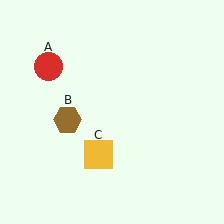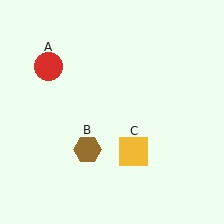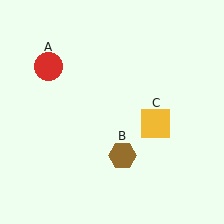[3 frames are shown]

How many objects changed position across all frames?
2 objects changed position: brown hexagon (object B), yellow square (object C).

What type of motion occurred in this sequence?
The brown hexagon (object B), yellow square (object C) rotated counterclockwise around the center of the scene.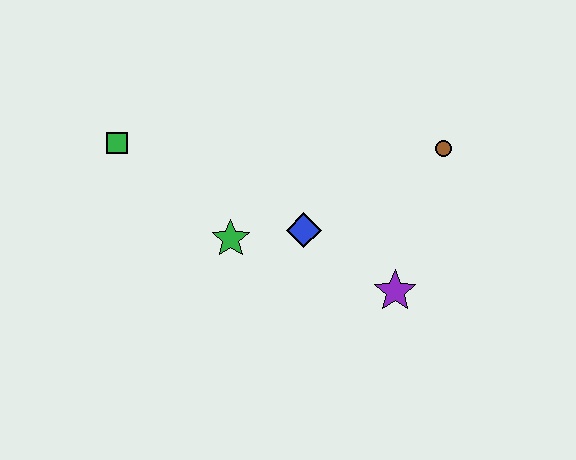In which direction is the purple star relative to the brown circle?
The purple star is below the brown circle.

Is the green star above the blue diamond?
No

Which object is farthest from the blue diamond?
The green square is farthest from the blue diamond.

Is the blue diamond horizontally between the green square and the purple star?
Yes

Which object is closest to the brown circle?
The purple star is closest to the brown circle.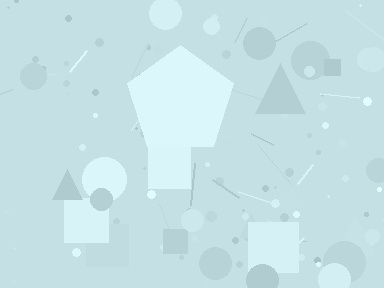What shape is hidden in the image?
A pentagon is hidden in the image.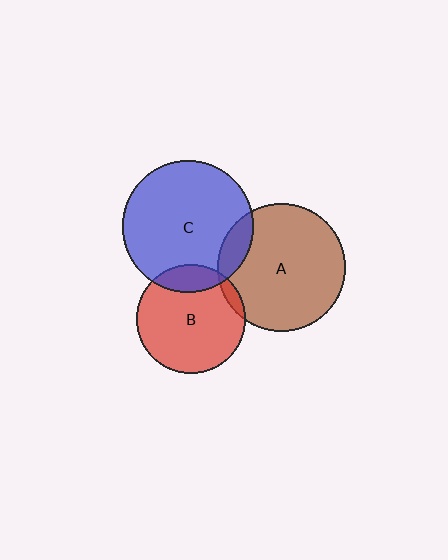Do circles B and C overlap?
Yes.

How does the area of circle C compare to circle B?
Approximately 1.4 times.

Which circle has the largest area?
Circle C (blue).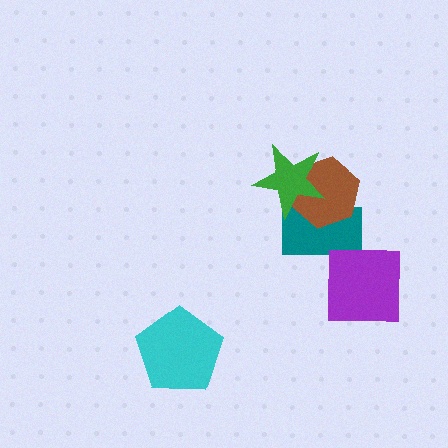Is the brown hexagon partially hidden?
Yes, it is partially covered by another shape.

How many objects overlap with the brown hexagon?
2 objects overlap with the brown hexagon.